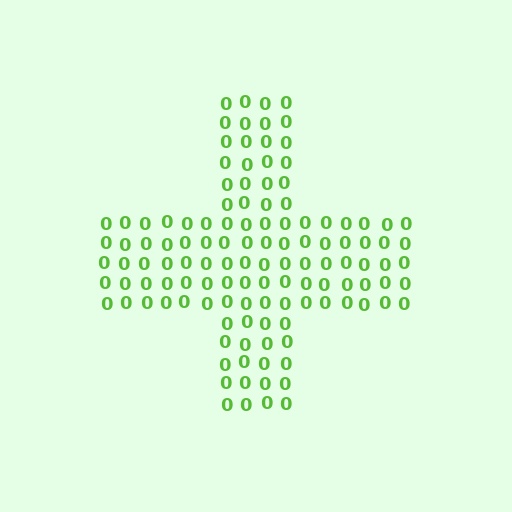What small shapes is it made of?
It is made of small digit 0's.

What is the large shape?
The large shape is a cross.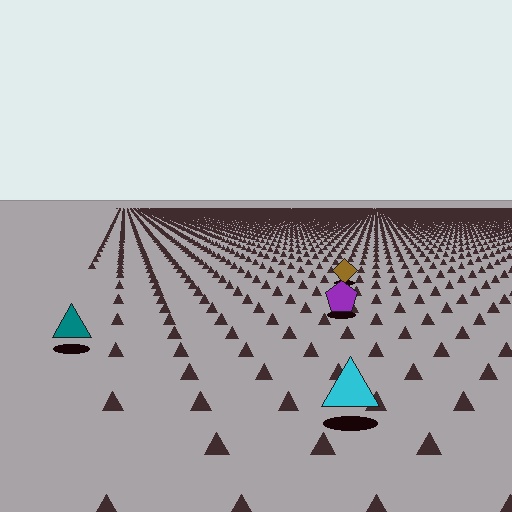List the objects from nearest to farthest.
From nearest to farthest: the cyan triangle, the teal triangle, the purple pentagon, the brown diamond.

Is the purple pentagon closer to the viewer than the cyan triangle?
No. The cyan triangle is closer — you can tell from the texture gradient: the ground texture is coarser near it.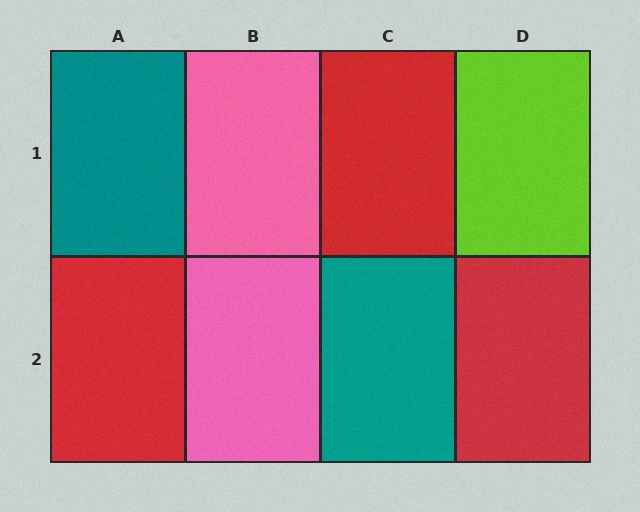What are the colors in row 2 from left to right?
Red, pink, teal, red.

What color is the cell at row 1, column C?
Red.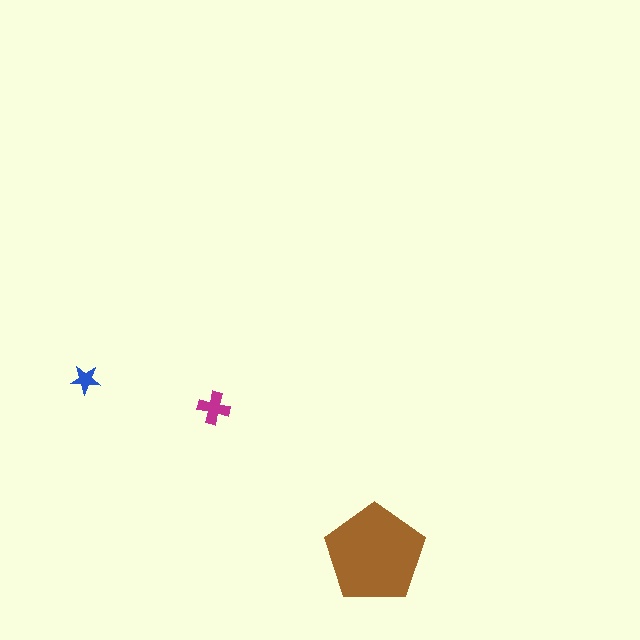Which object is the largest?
The brown pentagon.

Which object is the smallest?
The blue star.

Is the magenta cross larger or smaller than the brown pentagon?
Smaller.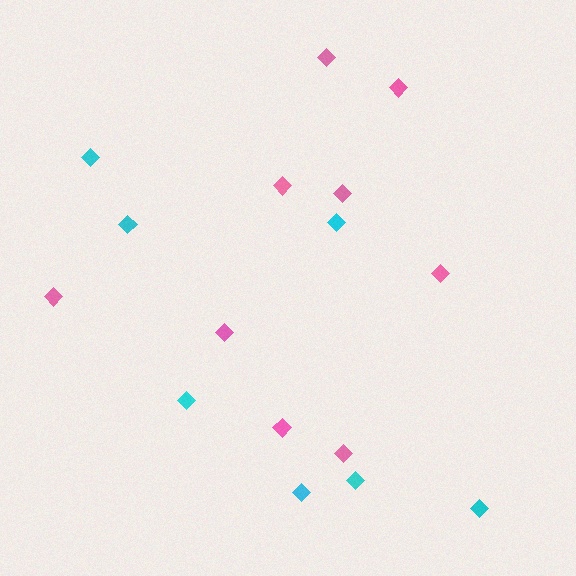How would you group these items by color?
There are 2 groups: one group of pink diamonds (9) and one group of cyan diamonds (7).